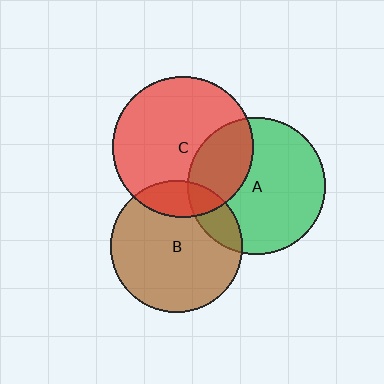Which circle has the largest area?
Circle C (red).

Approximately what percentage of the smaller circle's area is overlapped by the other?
Approximately 15%.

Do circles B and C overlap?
Yes.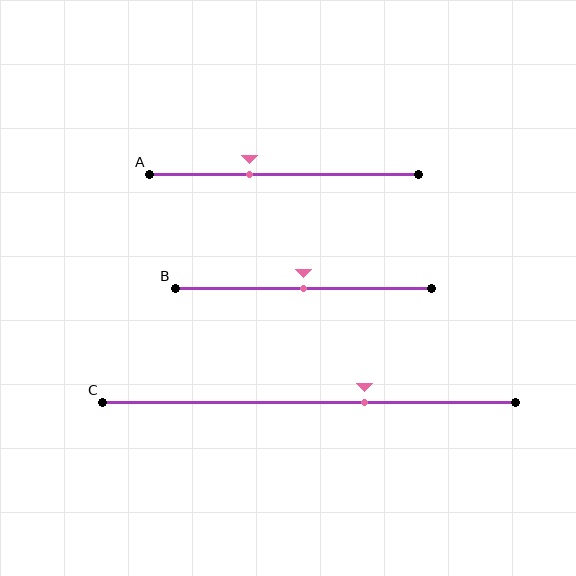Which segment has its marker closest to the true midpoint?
Segment B has its marker closest to the true midpoint.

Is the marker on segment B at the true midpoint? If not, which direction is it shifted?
Yes, the marker on segment B is at the true midpoint.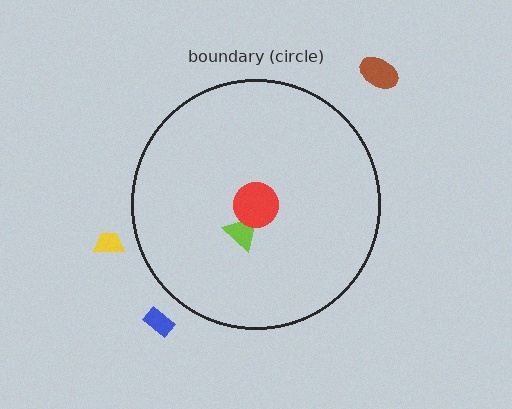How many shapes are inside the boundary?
2 inside, 3 outside.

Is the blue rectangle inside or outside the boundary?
Outside.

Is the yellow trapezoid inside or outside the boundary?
Outside.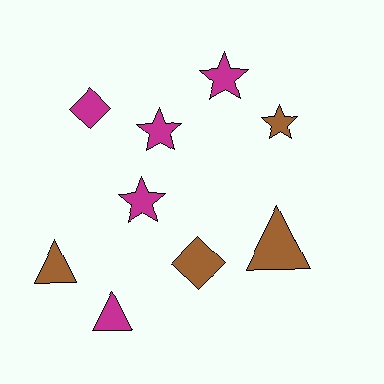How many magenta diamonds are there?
There is 1 magenta diamond.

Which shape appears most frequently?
Star, with 4 objects.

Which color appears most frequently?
Magenta, with 5 objects.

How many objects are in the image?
There are 9 objects.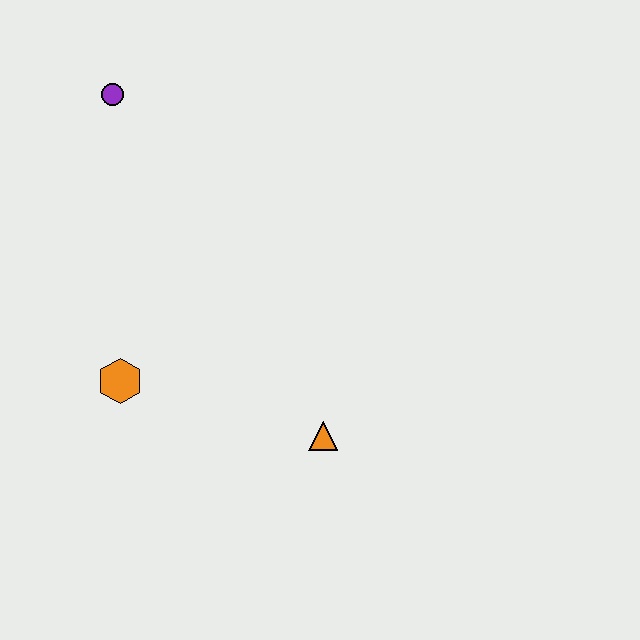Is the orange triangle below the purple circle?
Yes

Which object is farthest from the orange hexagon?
The purple circle is farthest from the orange hexagon.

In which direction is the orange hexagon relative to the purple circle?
The orange hexagon is below the purple circle.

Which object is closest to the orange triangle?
The orange hexagon is closest to the orange triangle.